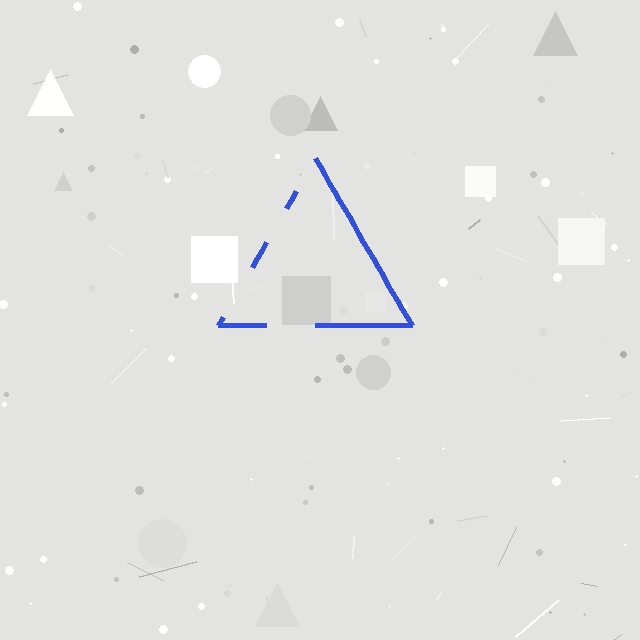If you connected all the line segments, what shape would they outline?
They would outline a triangle.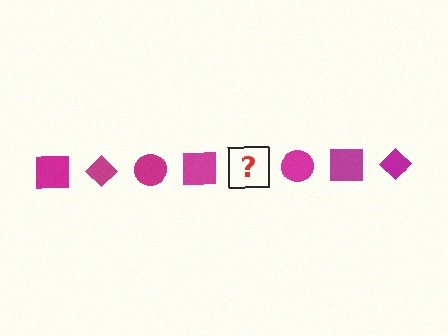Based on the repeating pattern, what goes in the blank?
The blank should be a magenta diamond.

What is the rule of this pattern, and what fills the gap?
The rule is that the pattern cycles through square, diamond, circle shapes in magenta. The gap should be filled with a magenta diamond.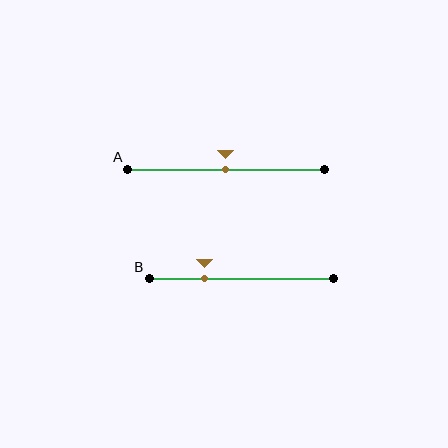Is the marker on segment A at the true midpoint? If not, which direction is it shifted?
Yes, the marker on segment A is at the true midpoint.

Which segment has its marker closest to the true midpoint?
Segment A has its marker closest to the true midpoint.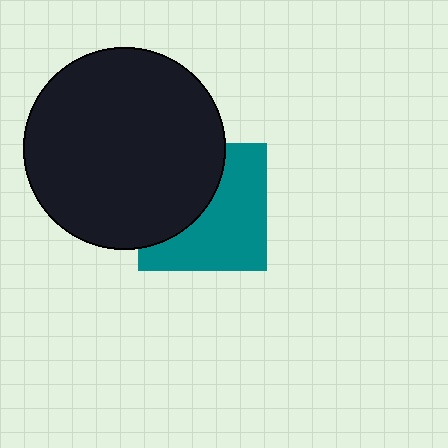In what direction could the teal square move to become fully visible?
The teal square could move right. That would shift it out from behind the black circle entirely.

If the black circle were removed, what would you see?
You would see the complete teal square.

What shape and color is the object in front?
The object in front is a black circle.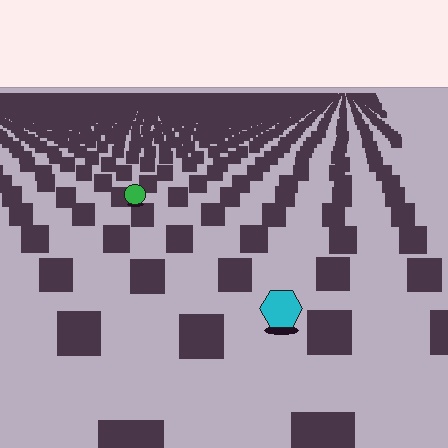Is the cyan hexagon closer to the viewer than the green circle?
Yes. The cyan hexagon is closer — you can tell from the texture gradient: the ground texture is coarser near it.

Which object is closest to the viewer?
The cyan hexagon is closest. The texture marks near it are larger and more spread out.